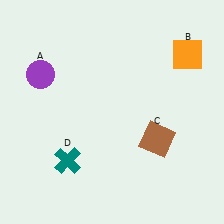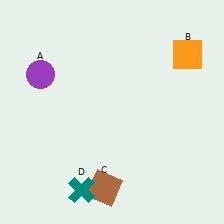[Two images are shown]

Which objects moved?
The objects that moved are: the brown square (C), the teal cross (D).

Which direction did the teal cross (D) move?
The teal cross (D) moved down.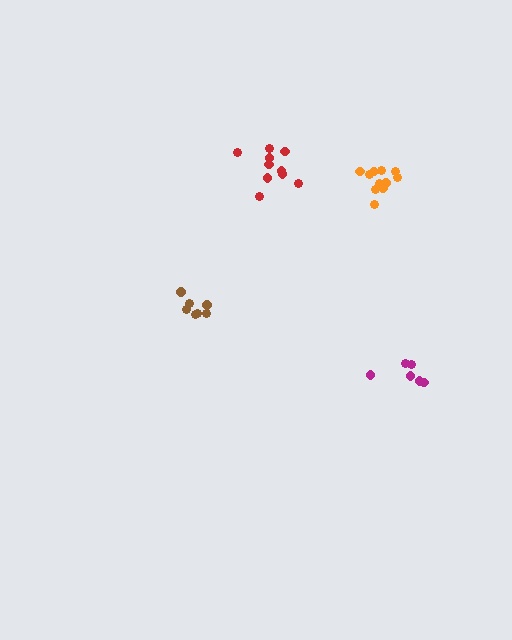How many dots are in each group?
Group 1: 11 dots, Group 2: 7 dots, Group 3: 6 dots, Group 4: 10 dots (34 total).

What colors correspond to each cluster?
The clusters are colored: orange, brown, magenta, red.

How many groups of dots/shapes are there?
There are 4 groups.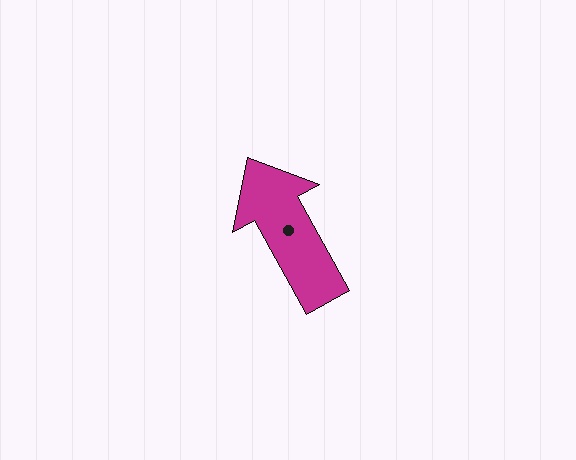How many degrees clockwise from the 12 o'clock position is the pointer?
Approximately 331 degrees.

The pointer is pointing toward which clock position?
Roughly 11 o'clock.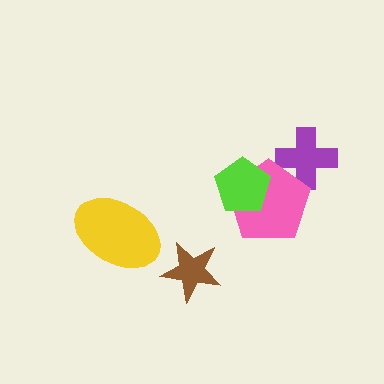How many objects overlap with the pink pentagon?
2 objects overlap with the pink pentagon.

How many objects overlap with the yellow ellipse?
0 objects overlap with the yellow ellipse.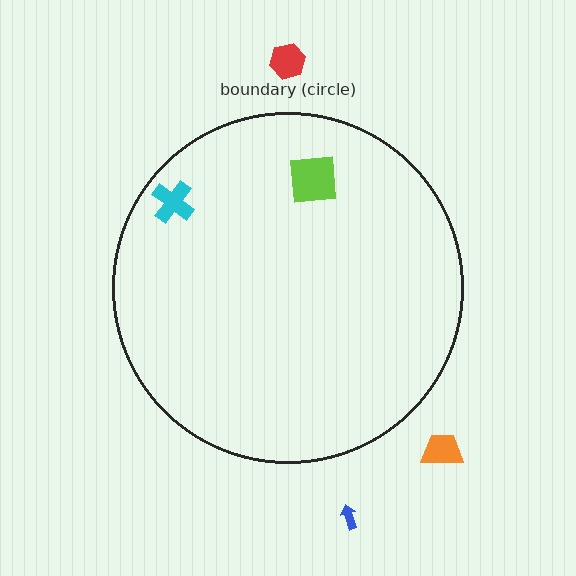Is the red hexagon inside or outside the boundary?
Outside.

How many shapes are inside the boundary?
2 inside, 3 outside.